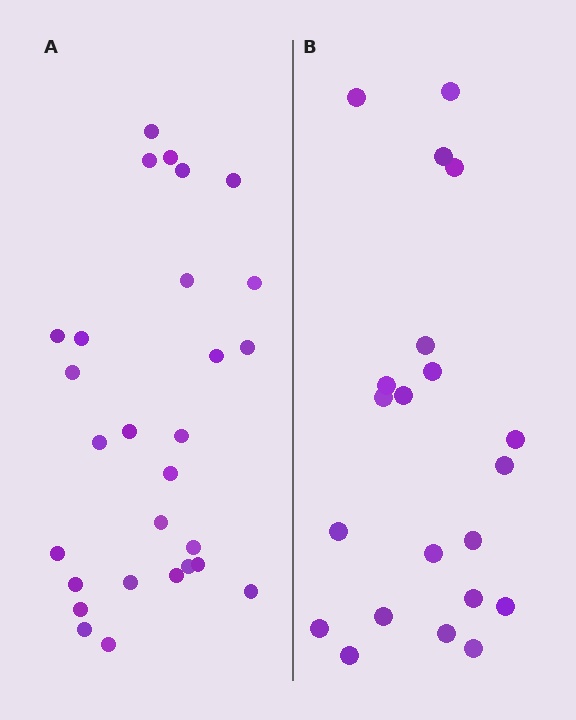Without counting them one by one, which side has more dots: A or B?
Region A (the left region) has more dots.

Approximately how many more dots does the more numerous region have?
Region A has roughly 8 or so more dots than region B.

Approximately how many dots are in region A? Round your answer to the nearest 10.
About 30 dots. (The exact count is 28, which rounds to 30.)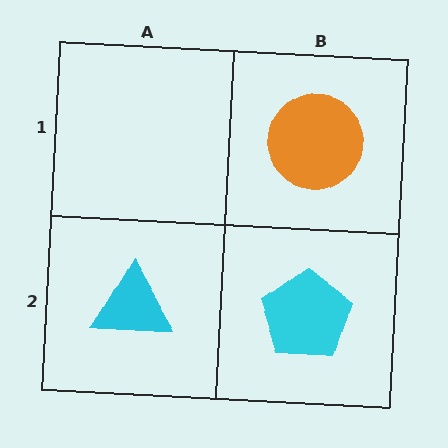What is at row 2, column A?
A cyan triangle.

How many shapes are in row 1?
1 shape.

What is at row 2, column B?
A cyan pentagon.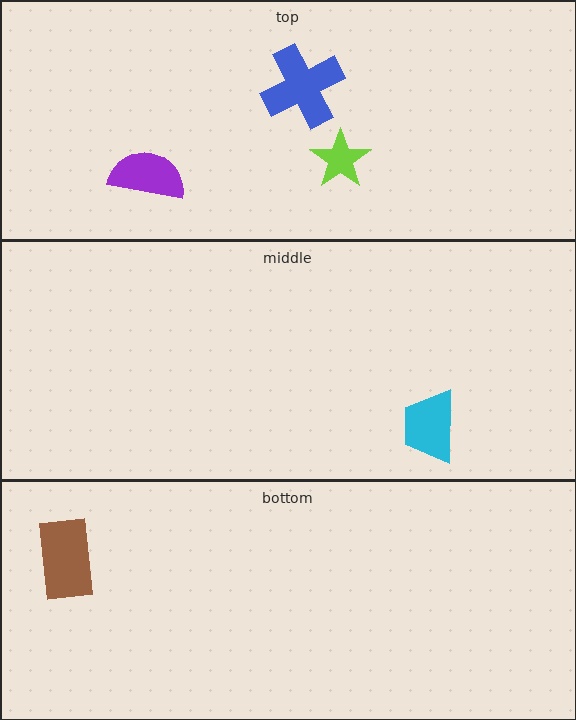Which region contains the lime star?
The top region.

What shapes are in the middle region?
The cyan trapezoid.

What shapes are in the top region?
The blue cross, the purple semicircle, the lime star.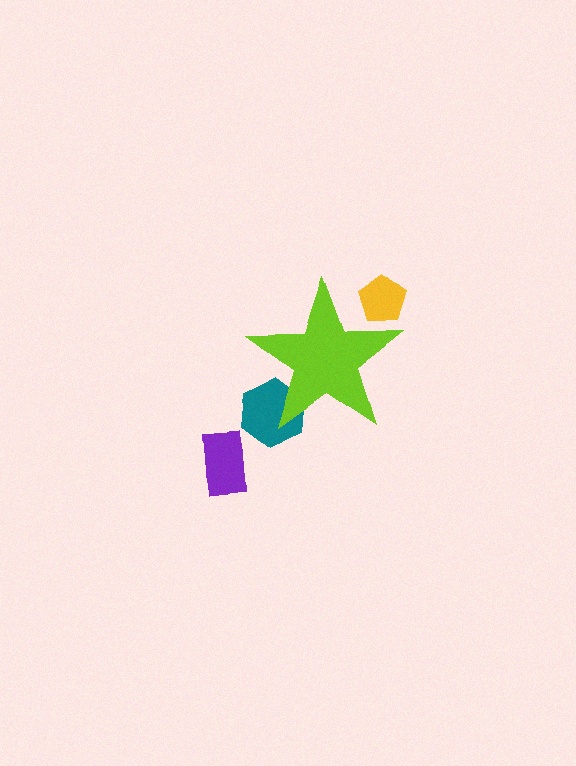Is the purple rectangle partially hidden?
No, the purple rectangle is fully visible.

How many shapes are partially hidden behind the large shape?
2 shapes are partially hidden.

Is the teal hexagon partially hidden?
Yes, the teal hexagon is partially hidden behind the lime star.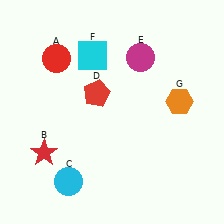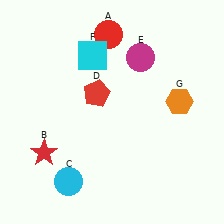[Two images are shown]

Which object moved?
The red circle (A) moved right.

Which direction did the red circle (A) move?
The red circle (A) moved right.